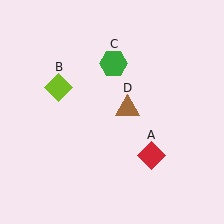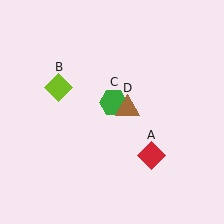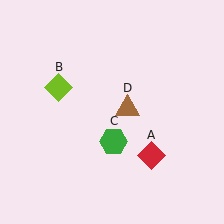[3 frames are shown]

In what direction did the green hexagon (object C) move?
The green hexagon (object C) moved down.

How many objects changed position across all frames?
1 object changed position: green hexagon (object C).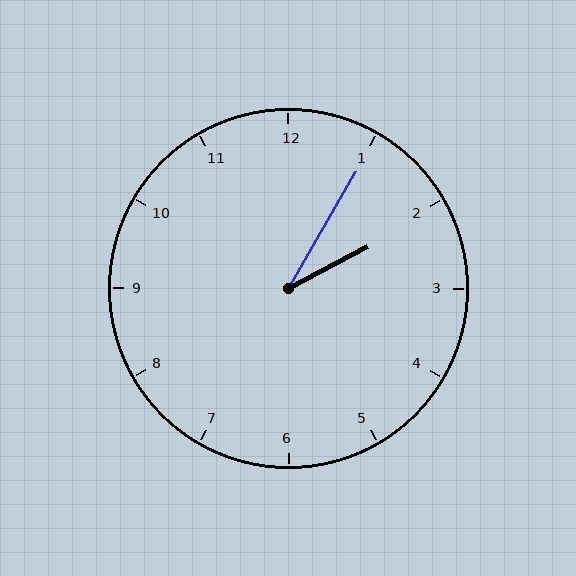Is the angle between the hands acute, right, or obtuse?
It is acute.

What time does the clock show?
2:05.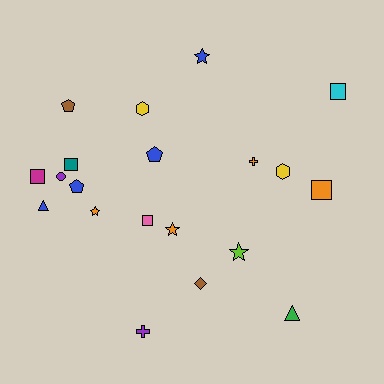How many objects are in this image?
There are 20 objects.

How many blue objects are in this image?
There are 4 blue objects.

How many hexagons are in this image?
There are 2 hexagons.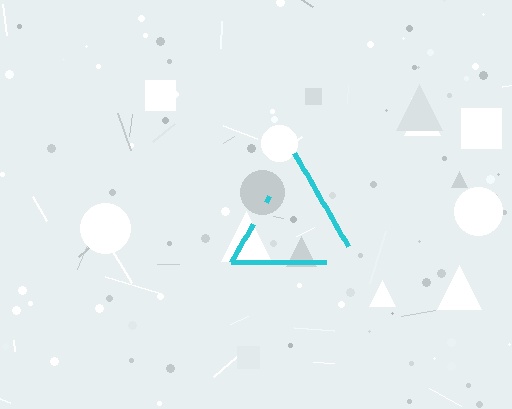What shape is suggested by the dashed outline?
The dashed outline suggests a triangle.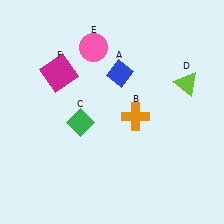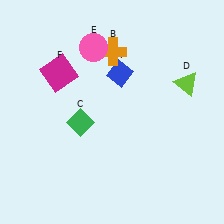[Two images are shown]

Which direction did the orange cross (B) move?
The orange cross (B) moved up.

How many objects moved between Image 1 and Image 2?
1 object moved between the two images.